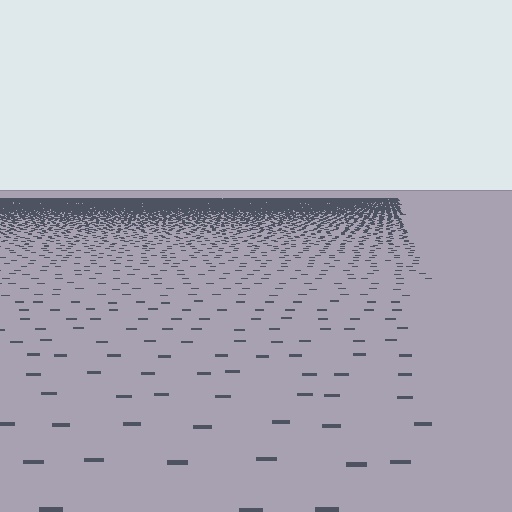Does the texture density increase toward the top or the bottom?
Density increases toward the top.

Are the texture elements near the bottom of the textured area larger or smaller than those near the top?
Larger. Near the bottom, elements are closer to the viewer and appear at a bigger on-screen size.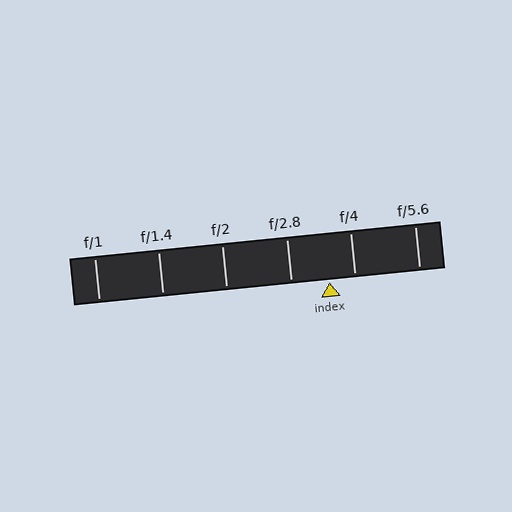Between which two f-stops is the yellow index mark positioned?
The index mark is between f/2.8 and f/4.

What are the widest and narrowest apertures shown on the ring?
The widest aperture shown is f/1 and the narrowest is f/5.6.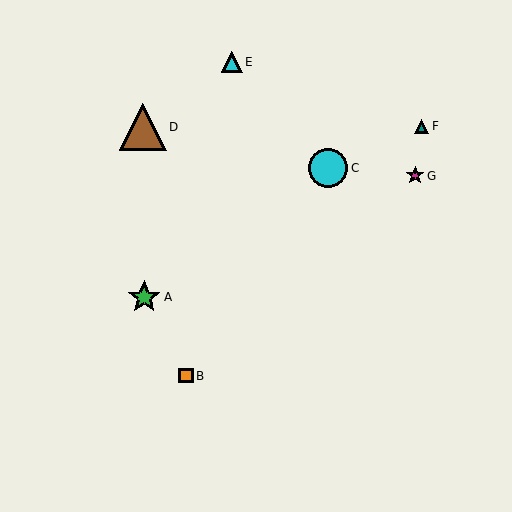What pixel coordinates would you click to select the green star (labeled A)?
Click at (144, 297) to select the green star A.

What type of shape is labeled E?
Shape E is a cyan triangle.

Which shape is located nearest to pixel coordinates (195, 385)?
The orange square (labeled B) at (186, 376) is nearest to that location.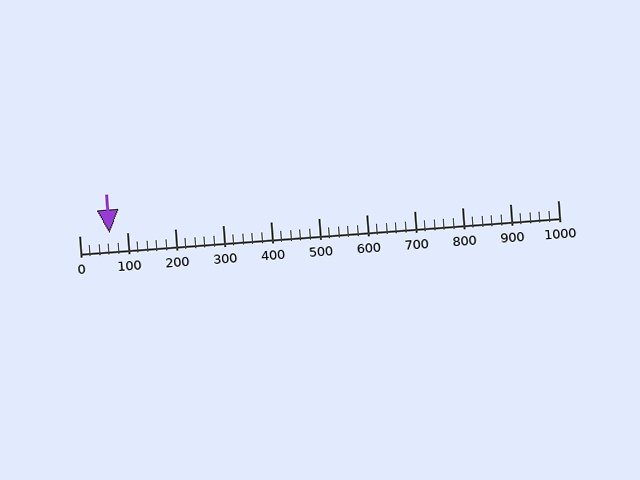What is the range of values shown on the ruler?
The ruler shows values from 0 to 1000.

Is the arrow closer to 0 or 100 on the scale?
The arrow is closer to 100.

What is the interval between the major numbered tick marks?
The major tick marks are spaced 100 units apart.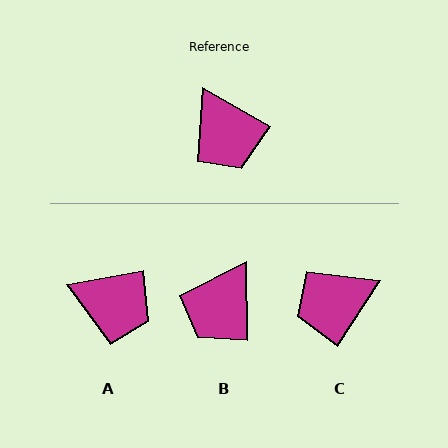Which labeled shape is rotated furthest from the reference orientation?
C, about 93 degrees away.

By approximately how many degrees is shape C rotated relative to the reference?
Approximately 93 degrees clockwise.